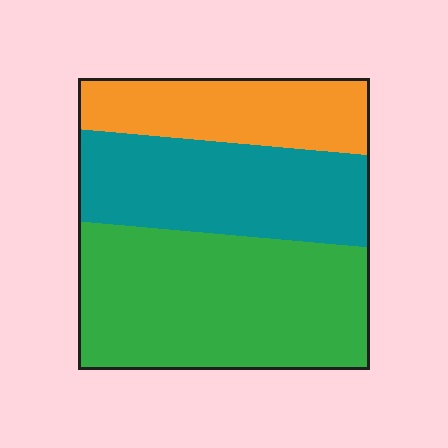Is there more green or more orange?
Green.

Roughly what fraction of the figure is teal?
Teal takes up about one third (1/3) of the figure.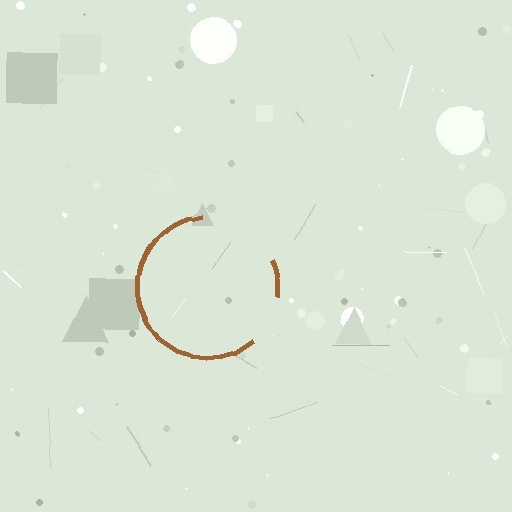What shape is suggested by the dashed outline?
The dashed outline suggests a circle.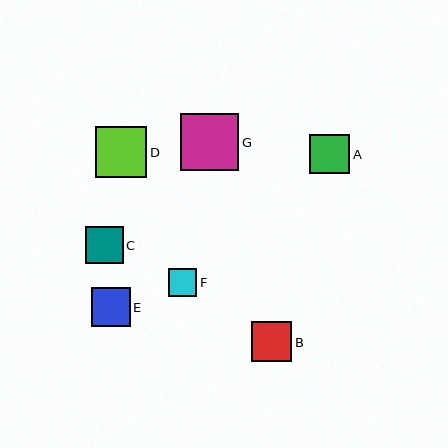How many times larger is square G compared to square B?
Square G is approximately 1.4 times the size of square B.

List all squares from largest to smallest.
From largest to smallest: G, D, B, A, E, C, F.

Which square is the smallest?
Square F is the smallest with a size of approximately 28 pixels.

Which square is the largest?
Square G is the largest with a size of approximately 58 pixels.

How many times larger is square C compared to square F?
Square C is approximately 1.3 times the size of square F.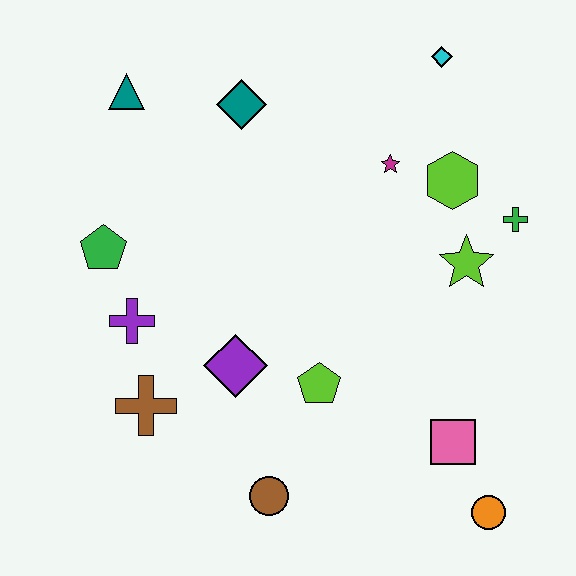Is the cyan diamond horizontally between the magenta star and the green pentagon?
No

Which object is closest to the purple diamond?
The lime pentagon is closest to the purple diamond.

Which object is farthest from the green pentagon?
The orange circle is farthest from the green pentagon.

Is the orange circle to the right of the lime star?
Yes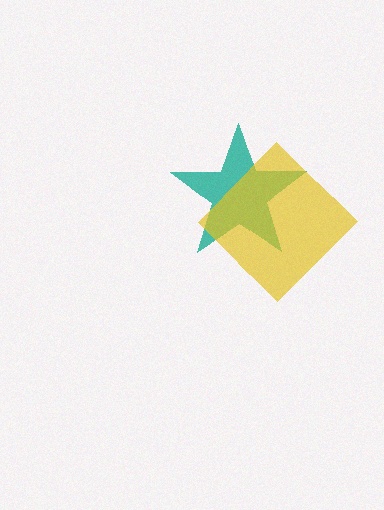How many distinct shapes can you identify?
There are 2 distinct shapes: a teal star, a yellow diamond.